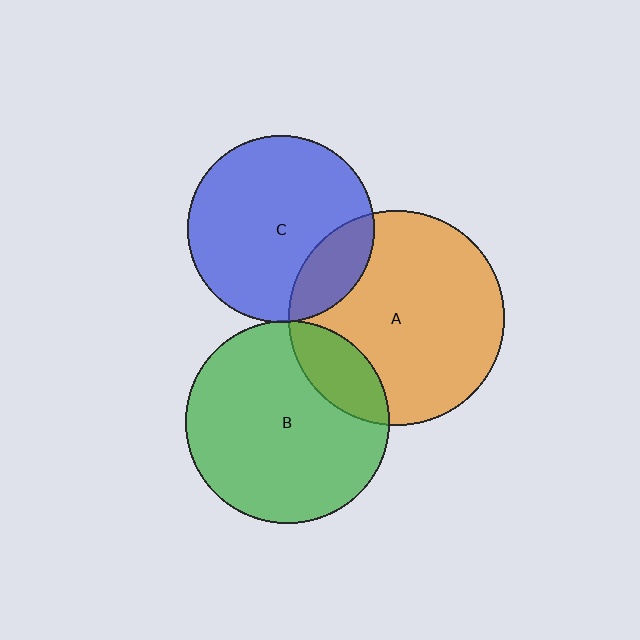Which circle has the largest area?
Circle A (orange).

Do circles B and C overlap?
Yes.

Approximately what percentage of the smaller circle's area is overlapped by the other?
Approximately 5%.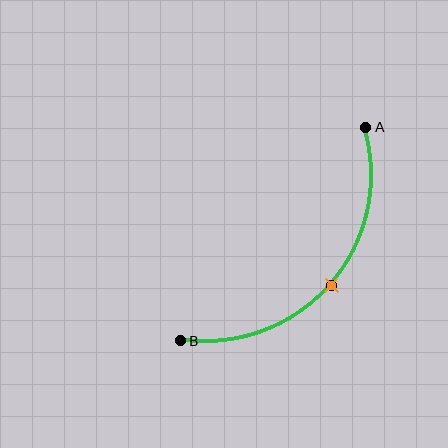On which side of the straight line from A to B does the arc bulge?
The arc bulges below and to the right of the straight line connecting A and B.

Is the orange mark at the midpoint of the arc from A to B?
Yes. The orange mark lies on the arc at equal arc-length from both A and B — it is the arc midpoint.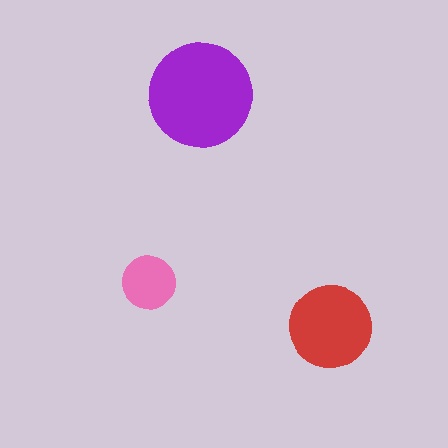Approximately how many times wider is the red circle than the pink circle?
About 1.5 times wider.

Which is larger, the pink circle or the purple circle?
The purple one.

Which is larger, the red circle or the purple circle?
The purple one.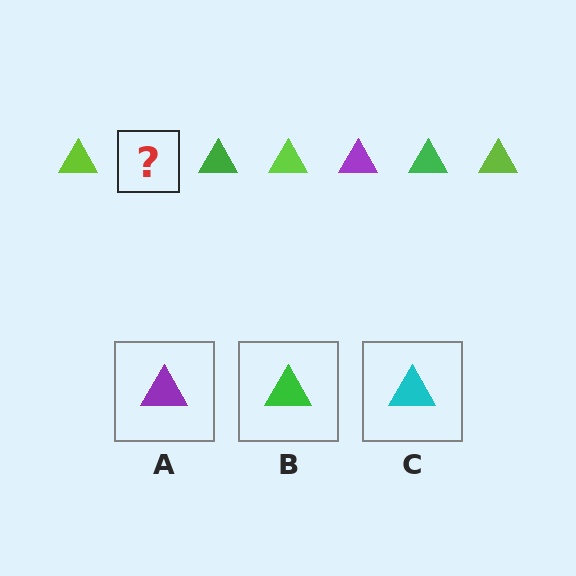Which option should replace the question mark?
Option A.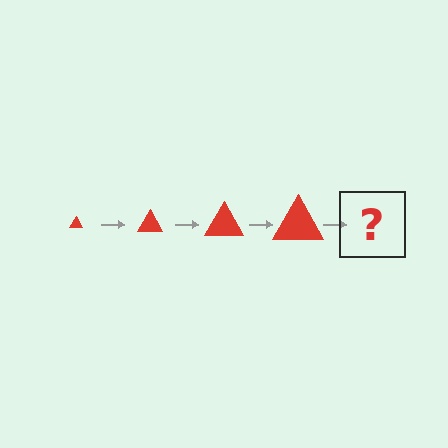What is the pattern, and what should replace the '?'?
The pattern is that the triangle gets progressively larger each step. The '?' should be a red triangle, larger than the previous one.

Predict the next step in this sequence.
The next step is a red triangle, larger than the previous one.